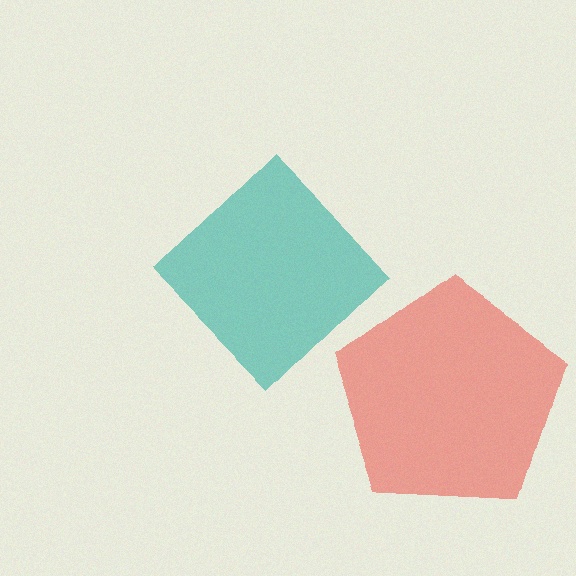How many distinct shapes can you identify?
There are 2 distinct shapes: a red pentagon, a teal diamond.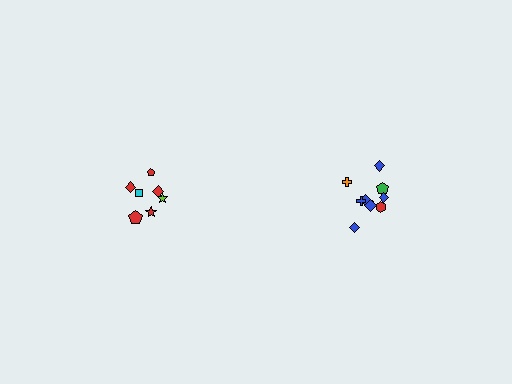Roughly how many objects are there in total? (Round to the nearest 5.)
Roughly 15 objects in total.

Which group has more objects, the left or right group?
The right group.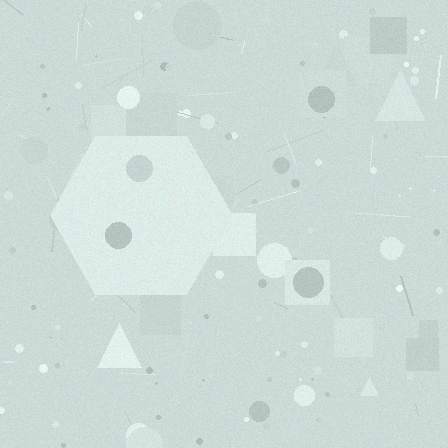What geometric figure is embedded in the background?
A hexagon is embedded in the background.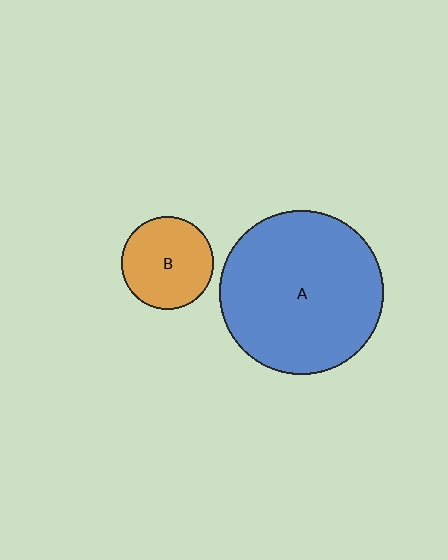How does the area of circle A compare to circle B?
Approximately 3.1 times.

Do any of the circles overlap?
No, none of the circles overlap.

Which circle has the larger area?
Circle A (blue).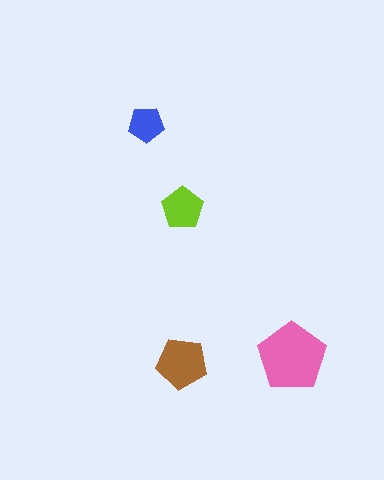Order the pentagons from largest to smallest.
the pink one, the brown one, the lime one, the blue one.